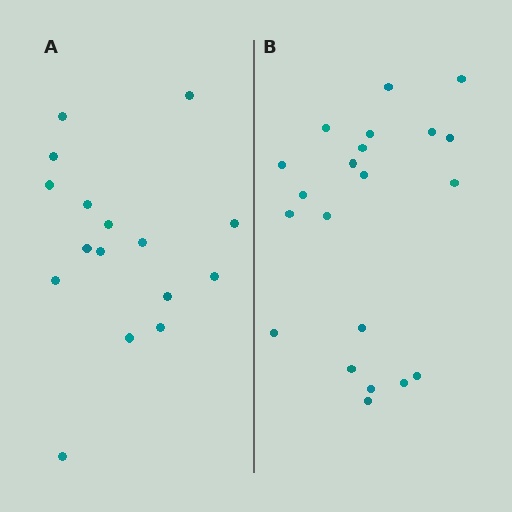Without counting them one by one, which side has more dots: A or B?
Region B (the right region) has more dots.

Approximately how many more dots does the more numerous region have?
Region B has about 5 more dots than region A.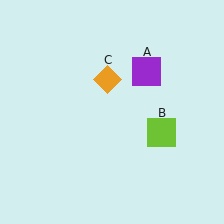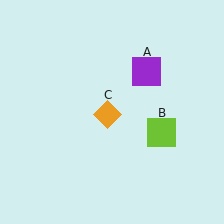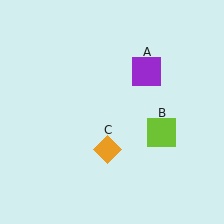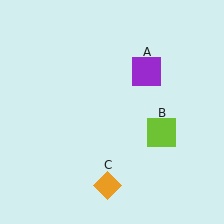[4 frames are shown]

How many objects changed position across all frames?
1 object changed position: orange diamond (object C).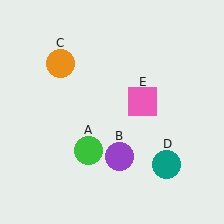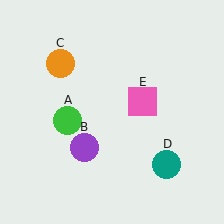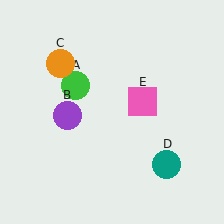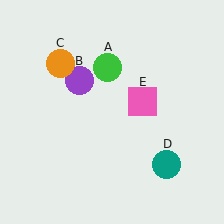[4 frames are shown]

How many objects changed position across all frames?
2 objects changed position: green circle (object A), purple circle (object B).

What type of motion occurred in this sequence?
The green circle (object A), purple circle (object B) rotated clockwise around the center of the scene.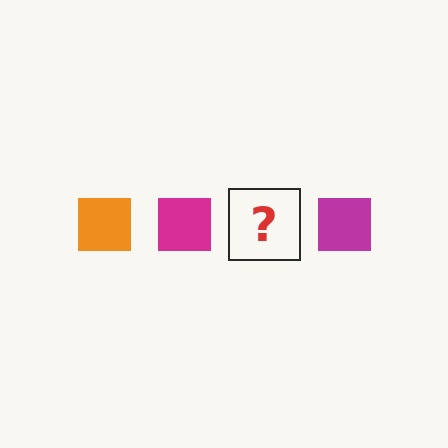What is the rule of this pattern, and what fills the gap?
The rule is that the pattern cycles through orange, magenta squares. The gap should be filled with an orange square.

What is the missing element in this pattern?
The missing element is an orange square.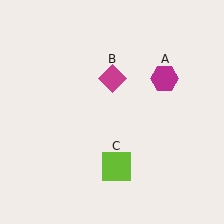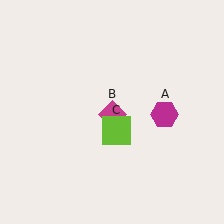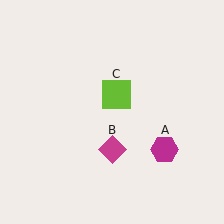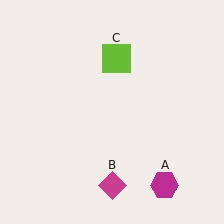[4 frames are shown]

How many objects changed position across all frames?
3 objects changed position: magenta hexagon (object A), magenta diamond (object B), lime square (object C).